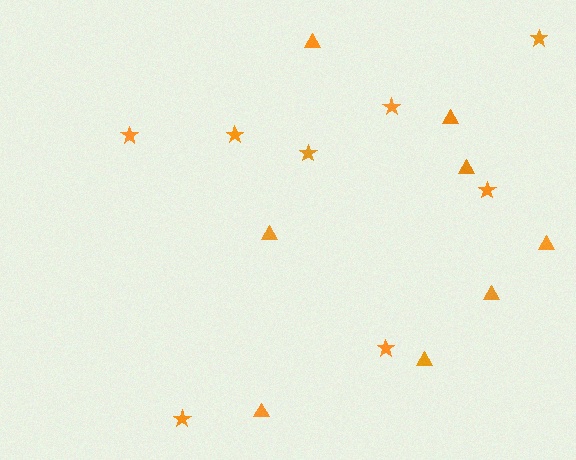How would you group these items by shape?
There are 2 groups: one group of triangles (8) and one group of stars (8).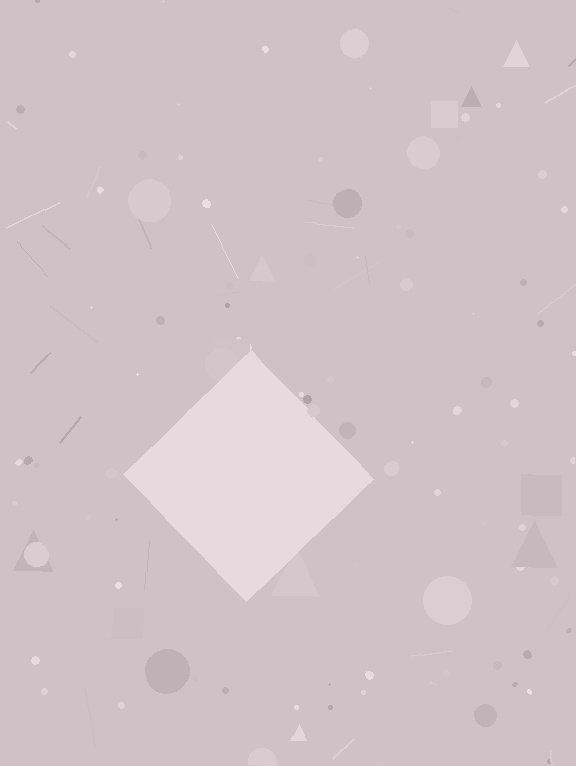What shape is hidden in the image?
A diamond is hidden in the image.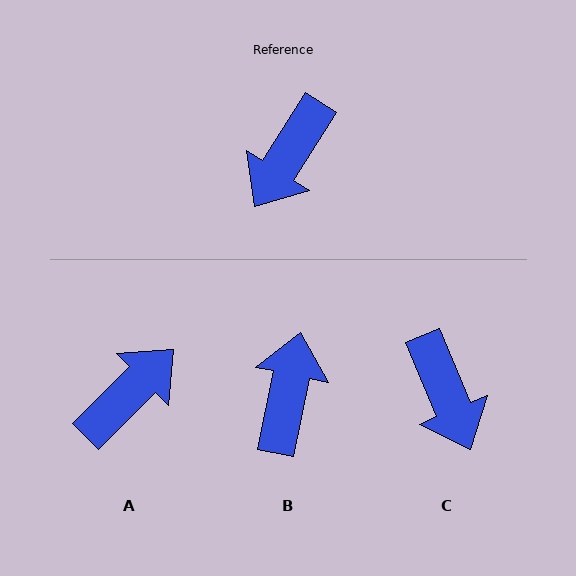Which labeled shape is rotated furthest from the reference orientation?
A, about 168 degrees away.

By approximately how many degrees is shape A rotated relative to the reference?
Approximately 168 degrees counter-clockwise.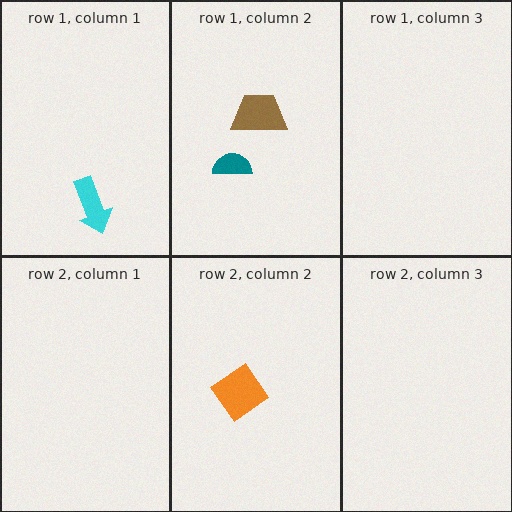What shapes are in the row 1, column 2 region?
The brown trapezoid, the teal semicircle.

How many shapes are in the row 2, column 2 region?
1.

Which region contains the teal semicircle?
The row 1, column 2 region.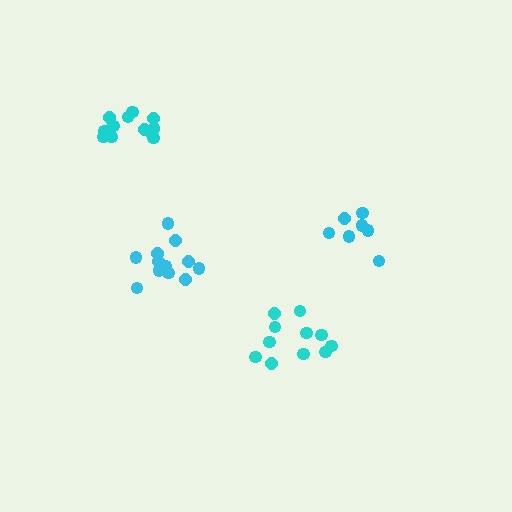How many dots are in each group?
Group 1: 11 dots, Group 2: 7 dots, Group 3: 13 dots, Group 4: 12 dots (43 total).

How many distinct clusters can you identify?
There are 4 distinct clusters.